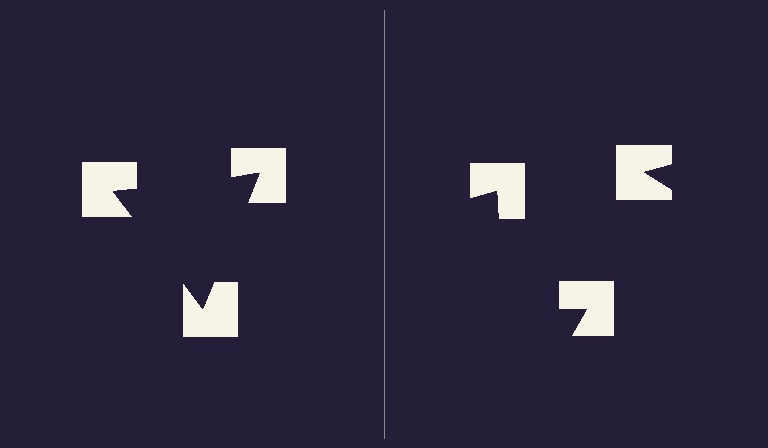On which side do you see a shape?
An illusory triangle appears on the left side. On the right side the wedge cuts are rotated, so no coherent shape forms.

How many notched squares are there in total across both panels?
6 — 3 on each side.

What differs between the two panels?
The notched squares are positioned identically on both sides; only the wedge orientations differ. On the left they align to a triangle; on the right they are misaligned.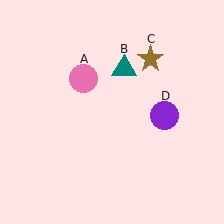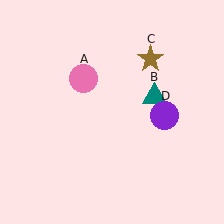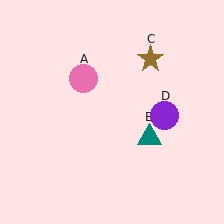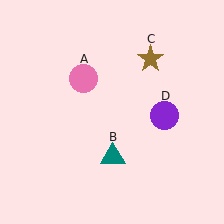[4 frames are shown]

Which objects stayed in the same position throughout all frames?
Pink circle (object A) and brown star (object C) and purple circle (object D) remained stationary.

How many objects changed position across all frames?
1 object changed position: teal triangle (object B).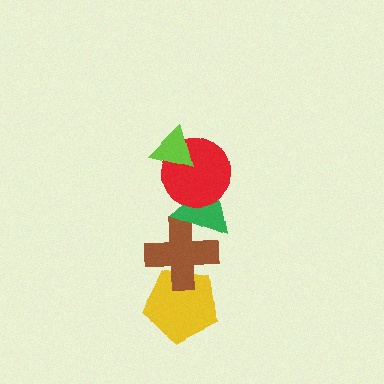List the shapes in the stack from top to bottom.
From top to bottom: the lime triangle, the red circle, the green triangle, the brown cross, the yellow pentagon.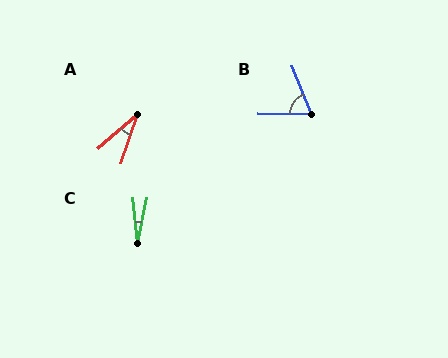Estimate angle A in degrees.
Approximately 31 degrees.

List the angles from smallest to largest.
C (17°), A (31°), B (67°).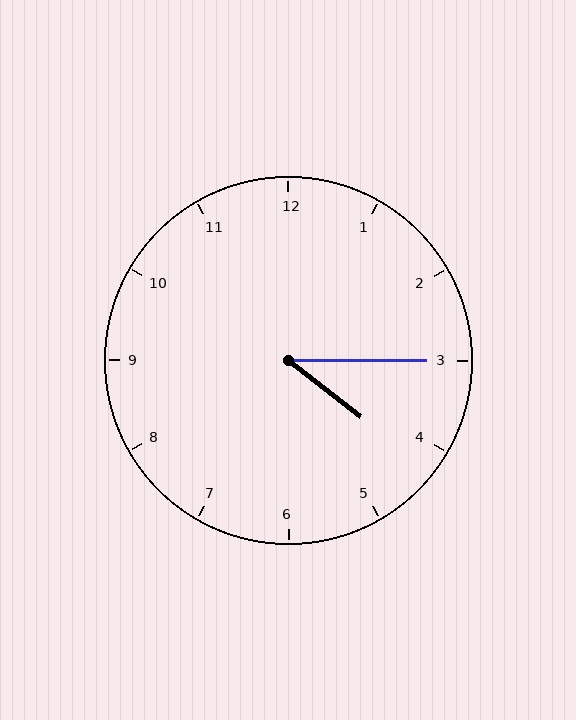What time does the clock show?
4:15.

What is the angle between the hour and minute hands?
Approximately 38 degrees.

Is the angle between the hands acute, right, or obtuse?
It is acute.